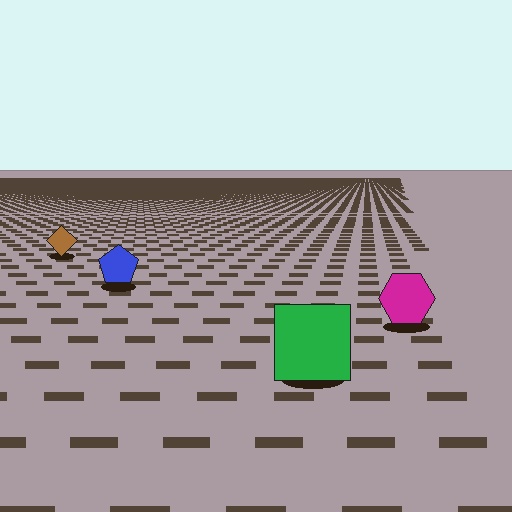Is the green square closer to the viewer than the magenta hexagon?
Yes. The green square is closer — you can tell from the texture gradient: the ground texture is coarser near it.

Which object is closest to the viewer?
The green square is closest. The texture marks near it are larger and more spread out.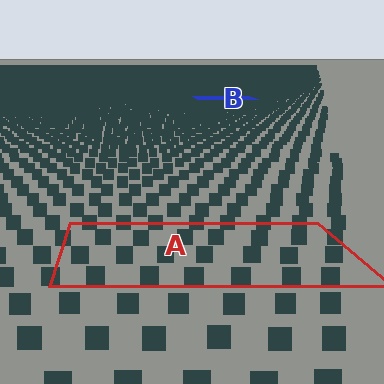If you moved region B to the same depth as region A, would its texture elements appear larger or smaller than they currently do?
They would appear larger. At a closer depth, the same texture elements are projected at a bigger on-screen size.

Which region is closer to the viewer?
Region A is closer. The texture elements there are larger and more spread out.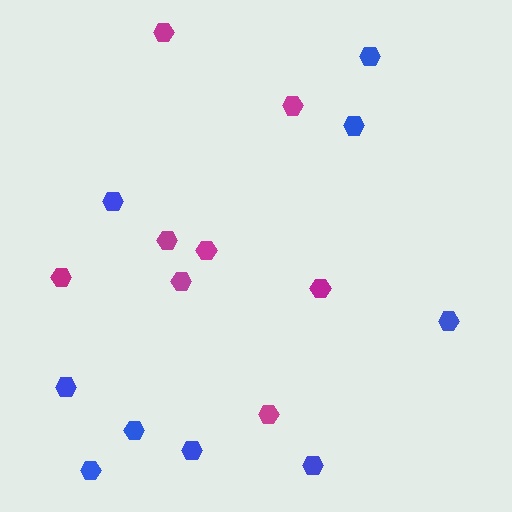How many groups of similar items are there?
There are 2 groups: one group of blue hexagons (9) and one group of magenta hexagons (8).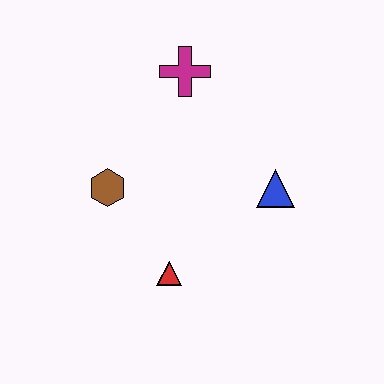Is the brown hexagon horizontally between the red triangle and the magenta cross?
No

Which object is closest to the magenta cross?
The brown hexagon is closest to the magenta cross.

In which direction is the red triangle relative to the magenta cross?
The red triangle is below the magenta cross.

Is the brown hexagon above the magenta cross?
No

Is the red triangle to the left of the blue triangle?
Yes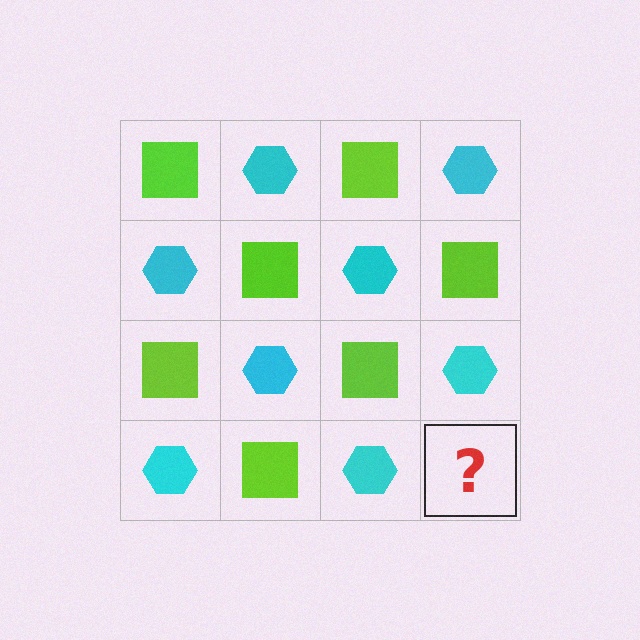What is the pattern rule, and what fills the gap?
The rule is that it alternates lime square and cyan hexagon in a checkerboard pattern. The gap should be filled with a lime square.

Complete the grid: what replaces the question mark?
The question mark should be replaced with a lime square.